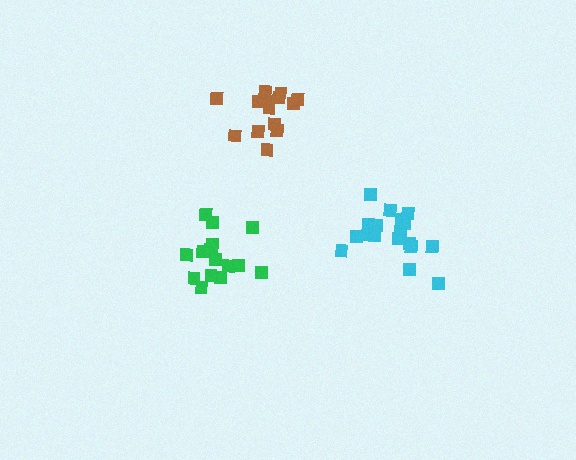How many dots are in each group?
Group 1: 18 dots, Group 2: 14 dots, Group 3: 17 dots (49 total).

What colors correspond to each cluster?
The clusters are colored: cyan, brown, green.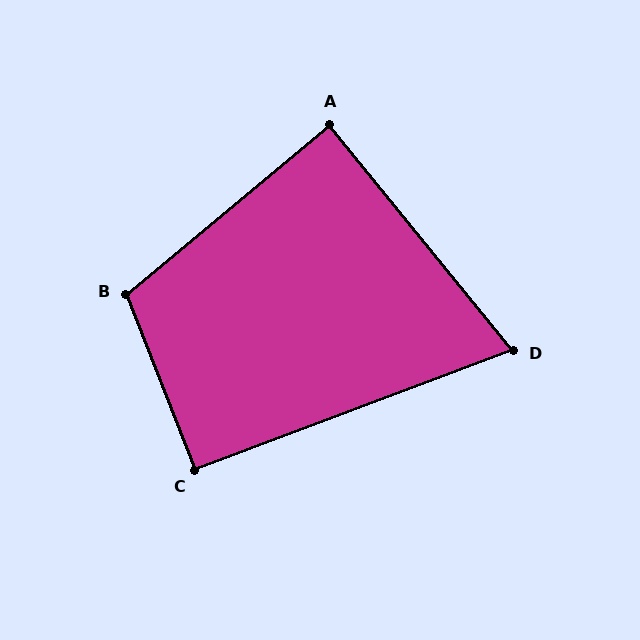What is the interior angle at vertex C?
Approximately 91 degrees (approximately right).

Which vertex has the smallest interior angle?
D, at approximately 71 degrees.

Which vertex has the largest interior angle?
B, at approximately 109 degrees.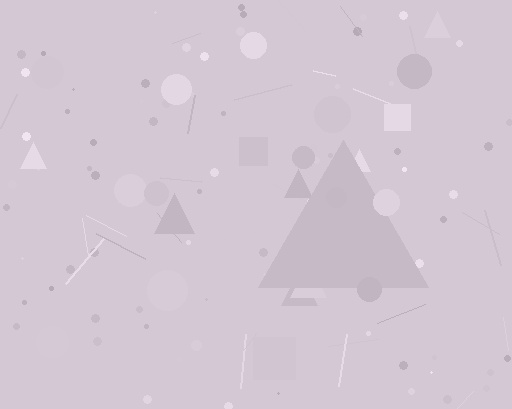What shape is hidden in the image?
A triangle is hidden in the image.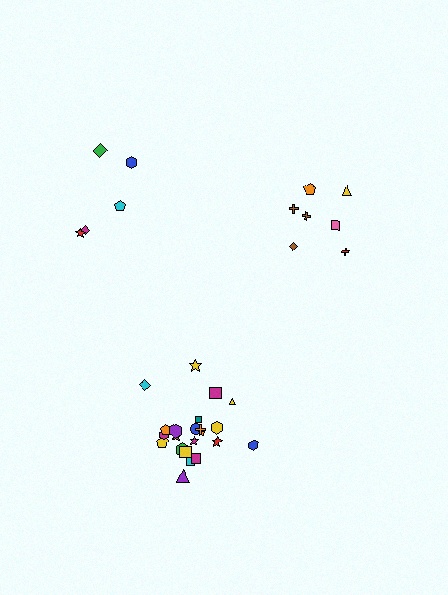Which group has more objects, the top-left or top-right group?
The top-right group.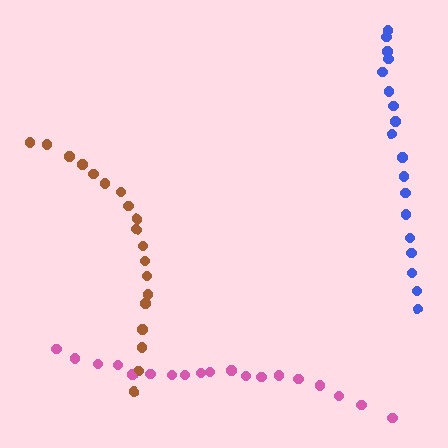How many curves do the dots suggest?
There are 3 distinct paths.